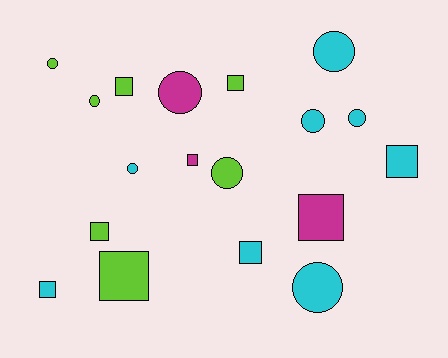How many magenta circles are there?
There is 1 magenta circle.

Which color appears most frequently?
Cyan, with 8 objects.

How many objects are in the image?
There are 18 objects.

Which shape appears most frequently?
Circle, with 9 objects.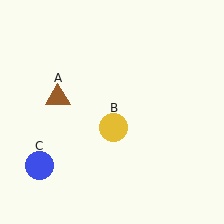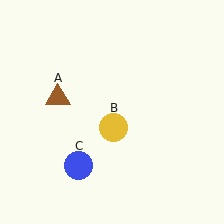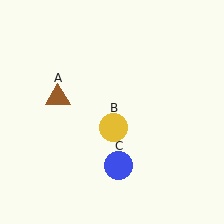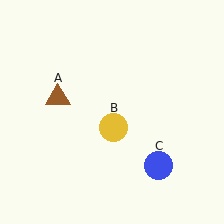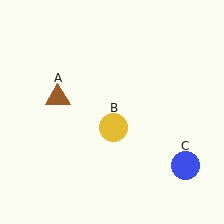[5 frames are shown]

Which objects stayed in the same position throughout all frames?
Brown triangle (object A) and yellow circle (object B) remained stationary.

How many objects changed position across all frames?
1 object changed position: blue circle (object C).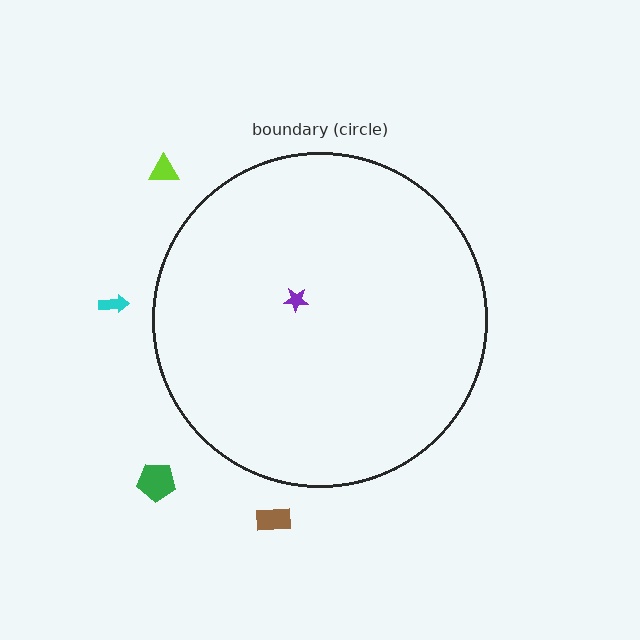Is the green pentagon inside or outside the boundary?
Outside.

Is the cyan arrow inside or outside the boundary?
Outside.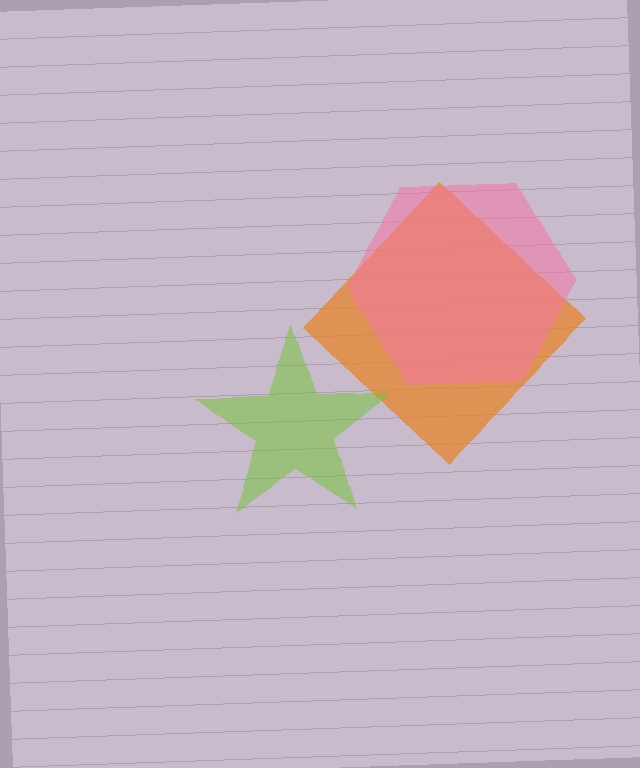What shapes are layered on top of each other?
The layered shapes are: an orange diamond, a pink hexagon, a lime star.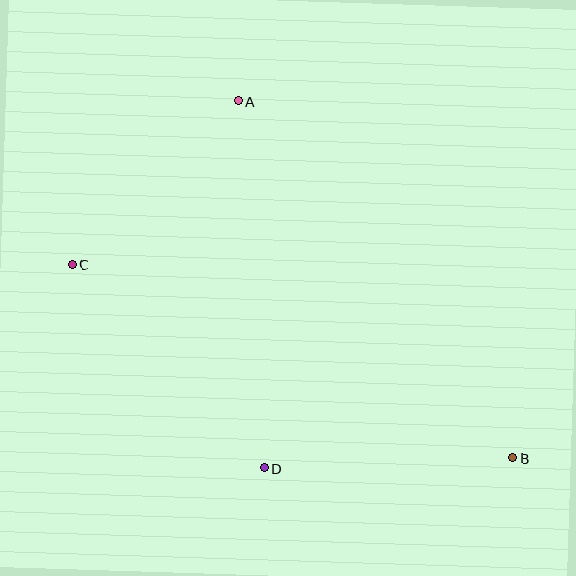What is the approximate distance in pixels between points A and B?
The distance between A and B is approximately 450 pixels.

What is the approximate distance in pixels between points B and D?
The distance between B and D is approximately 248 pixels.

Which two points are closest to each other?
Points A and C are closest to each other.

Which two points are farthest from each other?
Points B and C are farthest from each other.